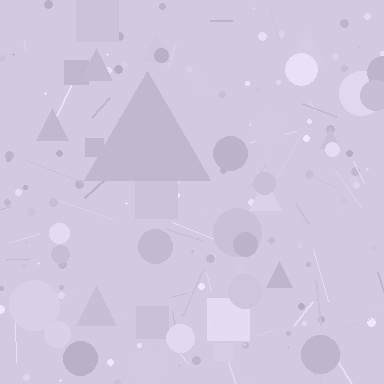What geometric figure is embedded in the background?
A triangle is embedded in the background.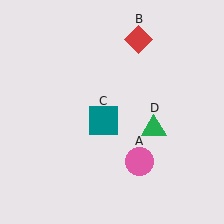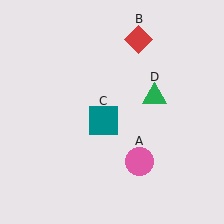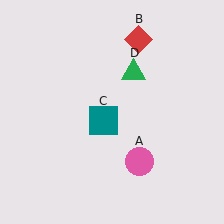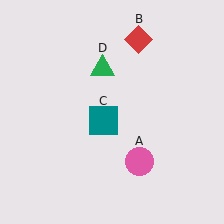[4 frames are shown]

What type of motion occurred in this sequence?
The green triangle (object D) rotated counterclockwise around the center of the scene.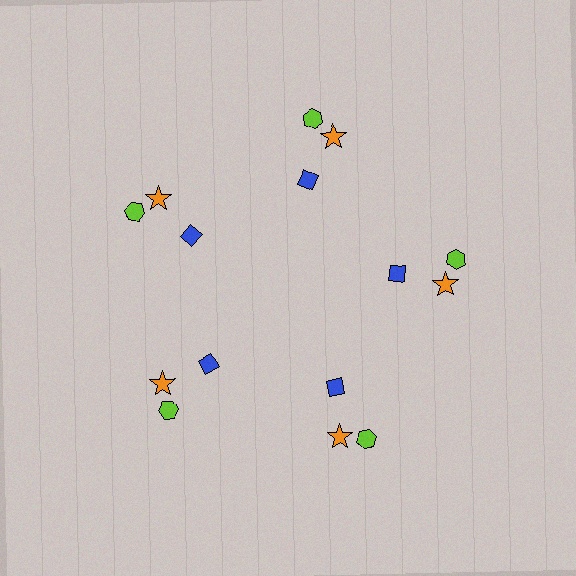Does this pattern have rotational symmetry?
Yes, this pattern has 5-fold rotational symmetry. It looks the same after rotating 72 degrees around the center.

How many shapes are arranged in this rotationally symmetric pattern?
There are 15 shapes, arranged in 5 groups of 3.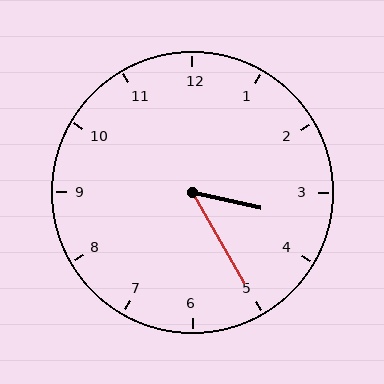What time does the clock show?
3:25.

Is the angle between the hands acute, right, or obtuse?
It is acute.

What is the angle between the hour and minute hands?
Approximately 48 degrees.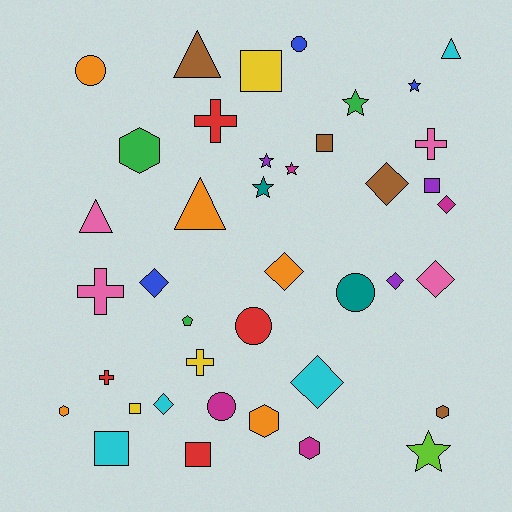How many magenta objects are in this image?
There are 4 magenta objects.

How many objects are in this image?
There are 40 objects.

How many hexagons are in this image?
There are 5 hexagons.